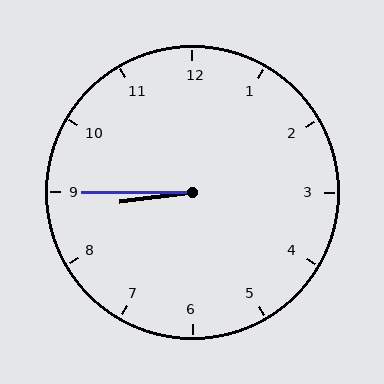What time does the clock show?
8:45.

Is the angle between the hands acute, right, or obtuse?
It is acute.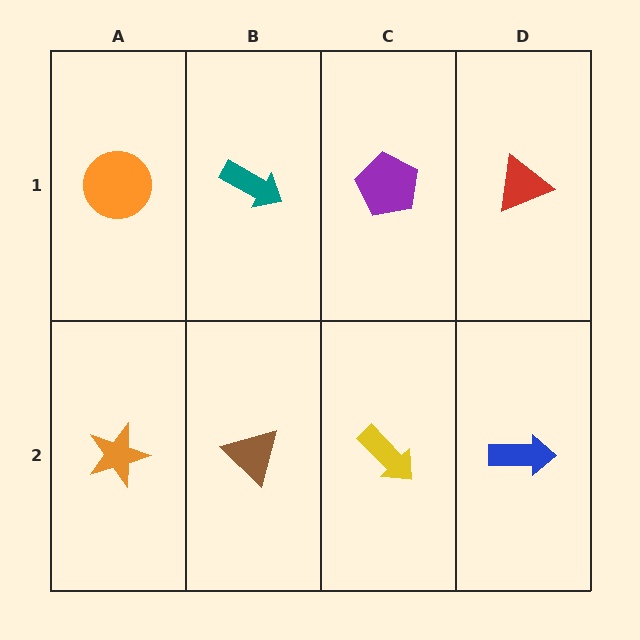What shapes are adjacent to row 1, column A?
An orange star (row 2, column A), a teal arrow (row 1, column B).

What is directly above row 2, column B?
A teal arrow.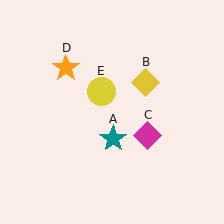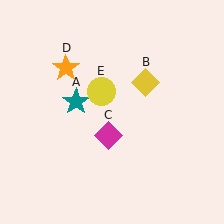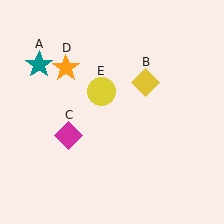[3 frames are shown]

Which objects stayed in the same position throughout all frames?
Yellow diamond (object B) and orange star (object D) and yellow circle (object E) remained stationary.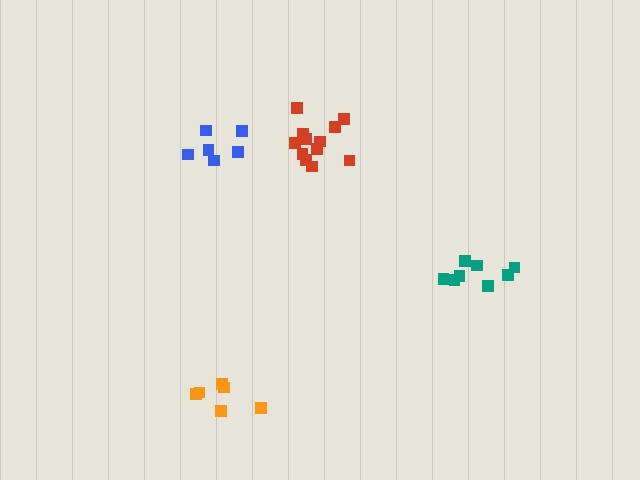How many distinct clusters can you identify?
There are 4 distinct clusters.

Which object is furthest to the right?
The teal cluster is rightmost.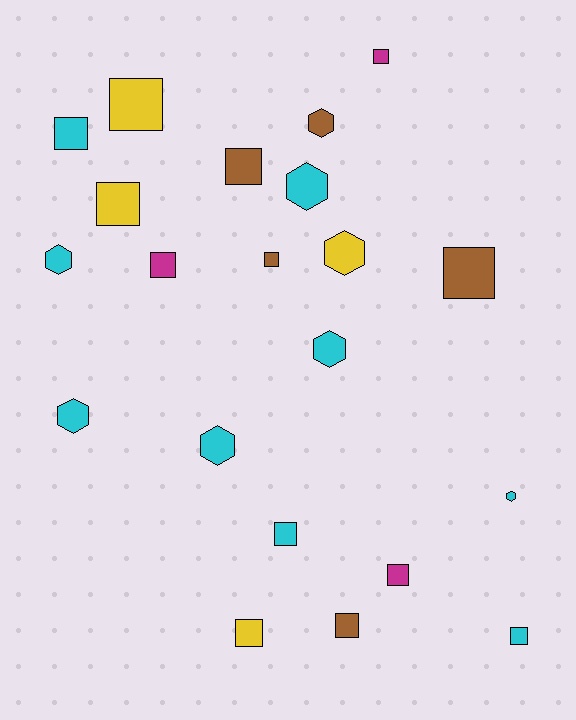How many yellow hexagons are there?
There is 1 yellow hexagon.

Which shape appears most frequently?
Square, with 13 objects.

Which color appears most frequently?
Cyan, with 9 objects.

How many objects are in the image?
There are 21 objects.